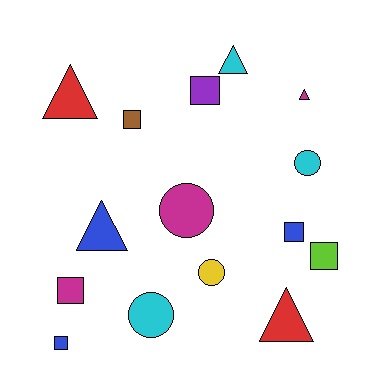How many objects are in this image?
There are 15 objects.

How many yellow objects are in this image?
There is 1 yellow object.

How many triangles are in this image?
There are 5 triangles.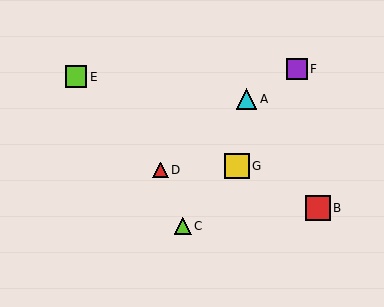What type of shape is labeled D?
Shape D is a red triangle.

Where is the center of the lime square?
The center of the lime square is at (76, 77).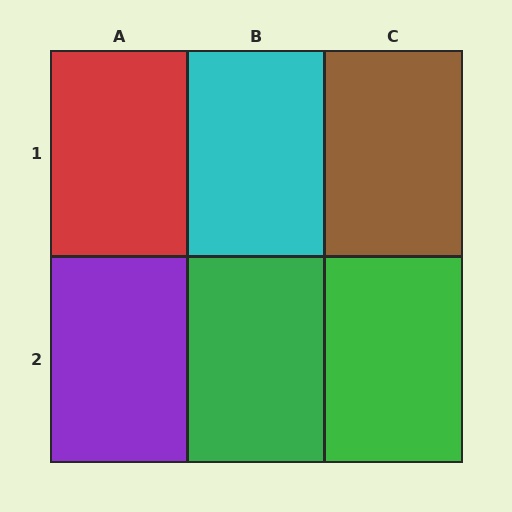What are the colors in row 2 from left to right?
Purple, green, green.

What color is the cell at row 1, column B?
Cyan.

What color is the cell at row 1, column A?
Red.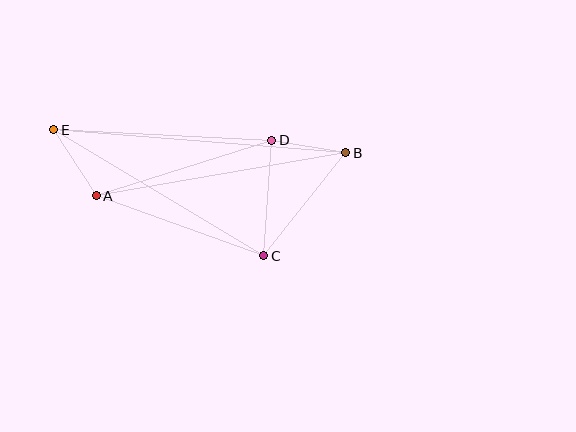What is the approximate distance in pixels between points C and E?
The distance between C and E is approximately 245 pixels.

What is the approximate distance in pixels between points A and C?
The distance between A and C is approximately 178 pixels.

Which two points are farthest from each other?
Points B and E are farthest from each other.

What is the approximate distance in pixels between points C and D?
The distance between C and D is approximately 116 pixels.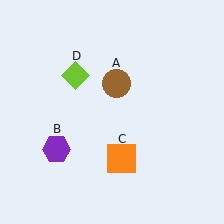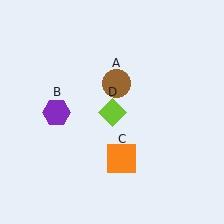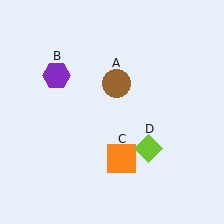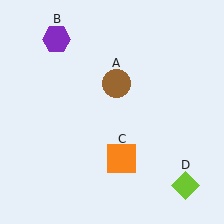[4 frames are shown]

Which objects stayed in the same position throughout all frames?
Brown circle (object A) and orange square (object C) remained stationary.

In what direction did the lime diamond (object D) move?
The lime diamond (object D) moved down and to the right.